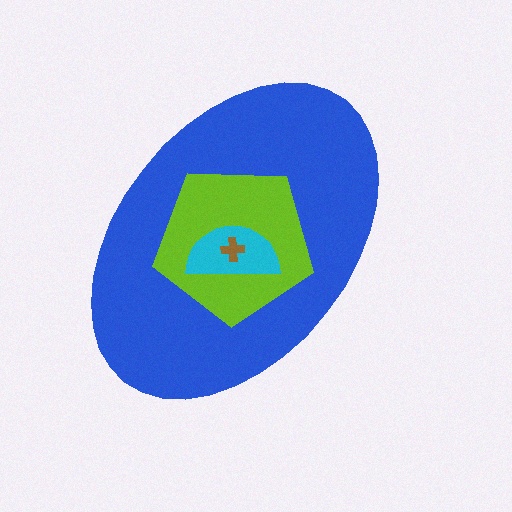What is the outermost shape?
The blue ellipse.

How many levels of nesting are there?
4.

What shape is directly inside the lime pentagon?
The cyan semicircle.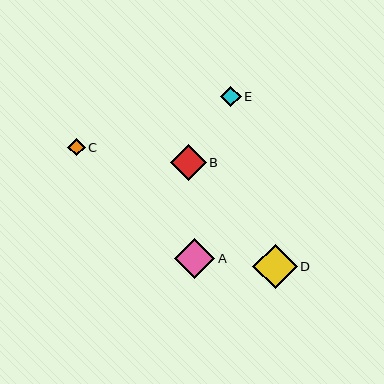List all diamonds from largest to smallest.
From largest to smallest: D, A, B, E, C.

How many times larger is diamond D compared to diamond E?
Diamond D is approximately 2.2 times the size of diamond E.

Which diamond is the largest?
Diamond D is the largest with a size of approximately 44 pixels.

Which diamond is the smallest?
Diamond C is the smallest with a size of approximately 17 pixels.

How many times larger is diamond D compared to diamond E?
Diamond D is approximately 2.2 times the size of diamond E.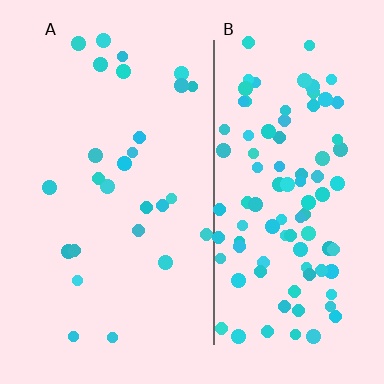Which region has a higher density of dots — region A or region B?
B (the right).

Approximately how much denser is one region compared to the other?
Approximately 3.7× — region B over region A.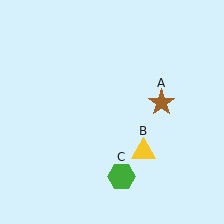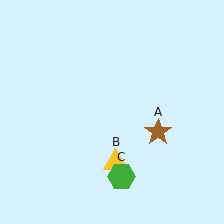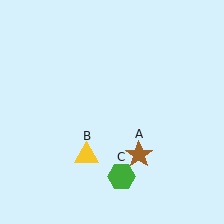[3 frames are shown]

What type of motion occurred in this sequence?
The brown star (object A), yellow triangle (object B) rotated clockwise around the center of the scene.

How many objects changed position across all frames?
2 objects changed position: brown star (object A), yellow triangle (object B).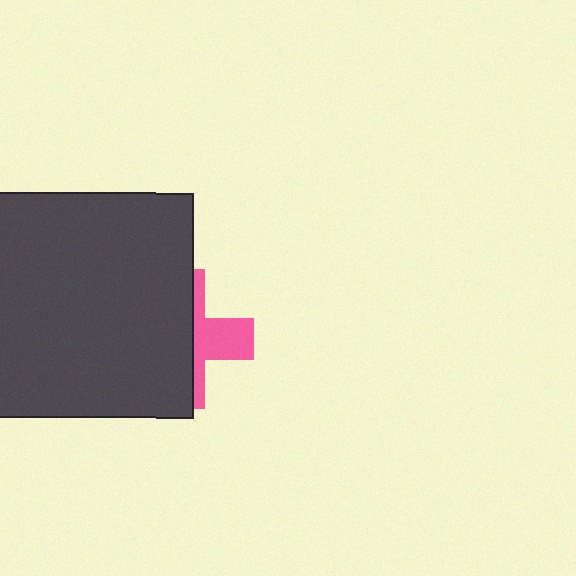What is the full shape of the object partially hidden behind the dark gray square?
The partially hidden object is a pink cross.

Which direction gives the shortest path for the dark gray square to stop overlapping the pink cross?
Moving left gives the shortest separation.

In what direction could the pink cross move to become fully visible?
The pink cross could move right. That would shift it out from behind the dark gray square entirely.